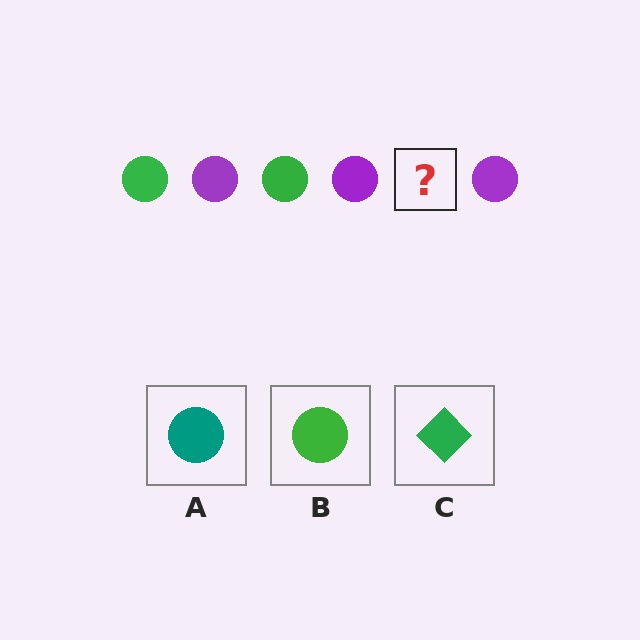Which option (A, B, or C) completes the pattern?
B.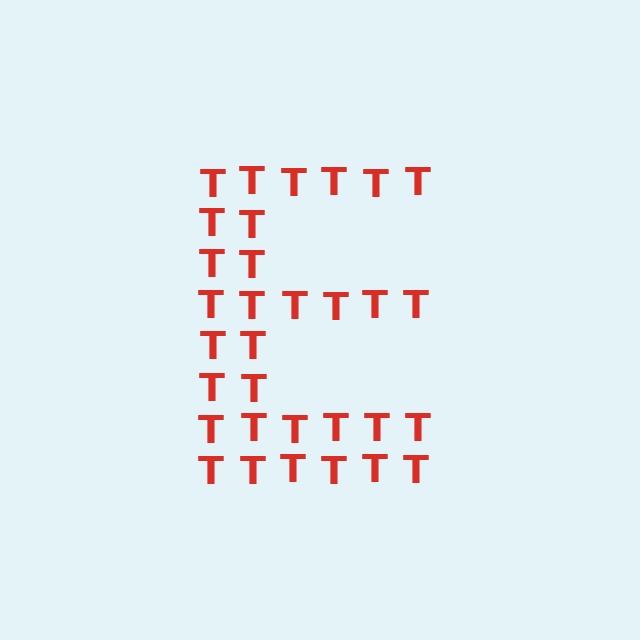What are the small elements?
The small elements are letter T's.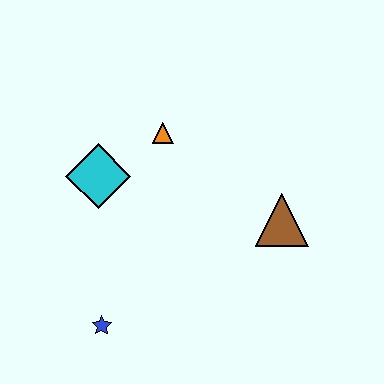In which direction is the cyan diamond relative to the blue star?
The cyan diamond is above the blue star.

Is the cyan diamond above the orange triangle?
No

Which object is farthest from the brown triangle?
The blue star is farthest from the brown triangle.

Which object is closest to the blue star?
The cyan diamond is closest to the blue star.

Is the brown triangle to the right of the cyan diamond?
Yes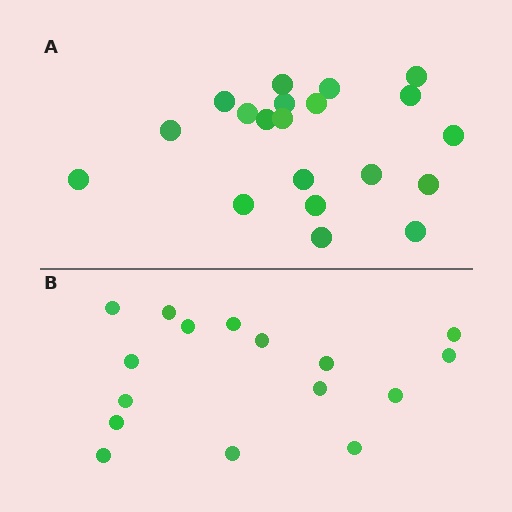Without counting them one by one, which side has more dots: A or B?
Region A (the top region) has more dots.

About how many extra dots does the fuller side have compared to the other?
Region A has about 4 more dots than region B.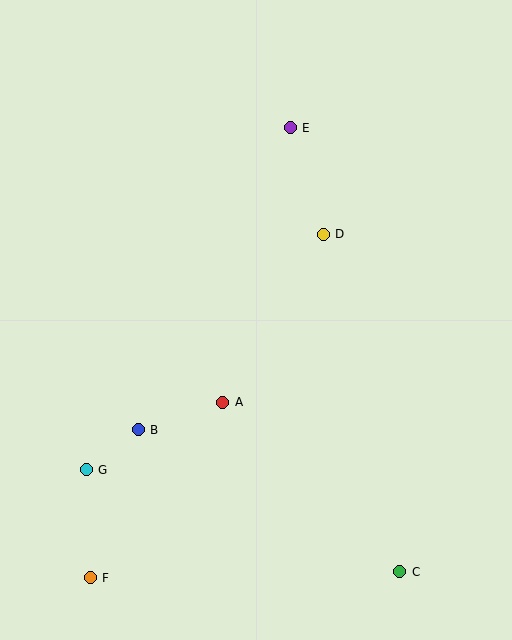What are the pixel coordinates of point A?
Point A is at (223, 402).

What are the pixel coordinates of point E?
Point E is at (290, 128).